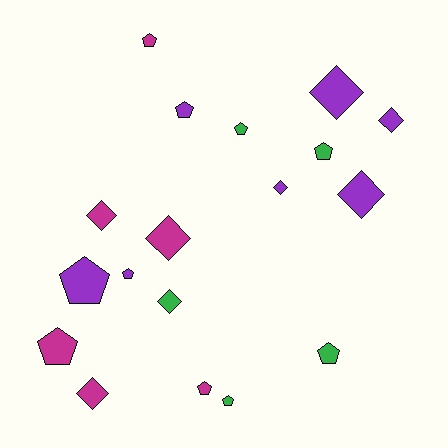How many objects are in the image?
There are 18 objects.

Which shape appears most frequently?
Pentagon, with 10 objects.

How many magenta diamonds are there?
There are 3 magenta diamonds.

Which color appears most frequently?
Purple, with 7 objects.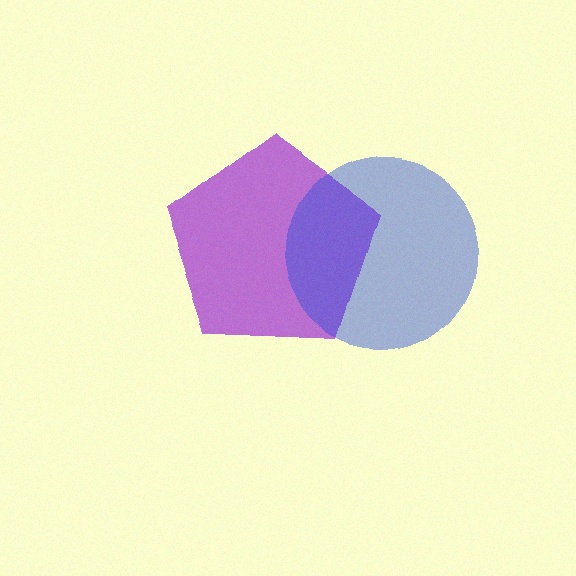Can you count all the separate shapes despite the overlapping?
Yes, there are 2 separate shapes.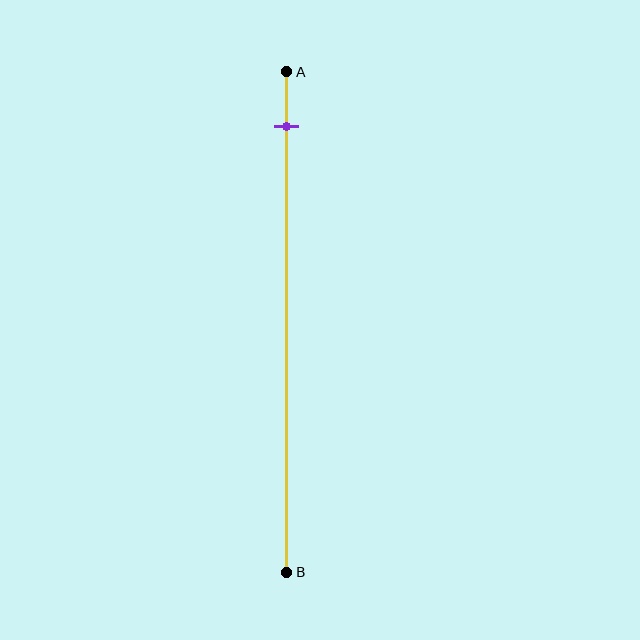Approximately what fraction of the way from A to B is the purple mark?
The purple mark is approximately 10% of the way from A to B.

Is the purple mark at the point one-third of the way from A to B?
No, the mark is at about 10% from A, not at the 33% one-third point.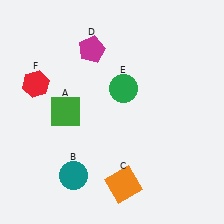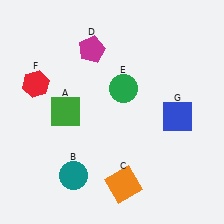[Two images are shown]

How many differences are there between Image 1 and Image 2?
There is 1 difference between the two images.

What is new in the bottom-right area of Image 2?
A blue square (G) was added in the bottom-right area of Image 2.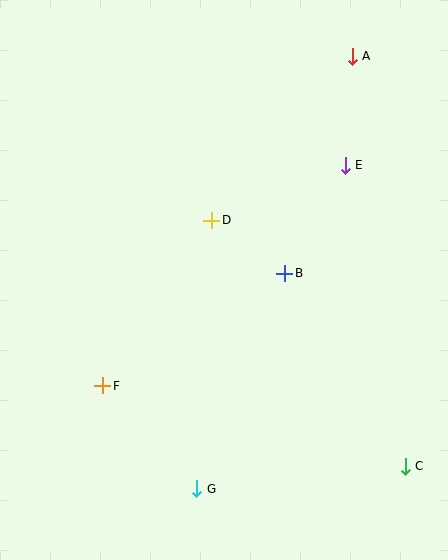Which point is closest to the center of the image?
Point D at (212, 220) is closest to the center.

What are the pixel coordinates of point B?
Point B is at (285, 273).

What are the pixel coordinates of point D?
Point D is at (212, 220).